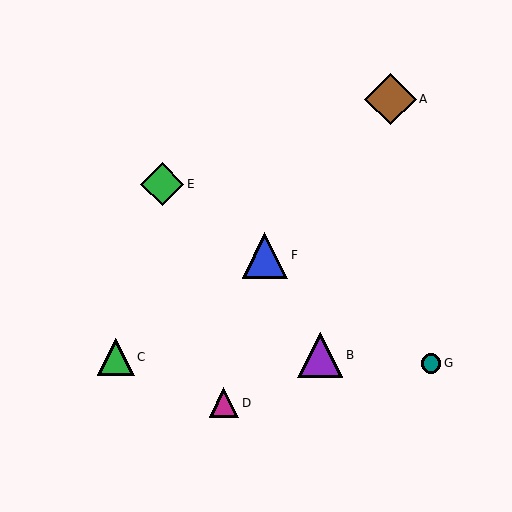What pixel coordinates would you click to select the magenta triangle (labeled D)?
Click at (224, 403) to select the magenta triangle D.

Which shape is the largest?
The brown diamond (labeled A) is the largest.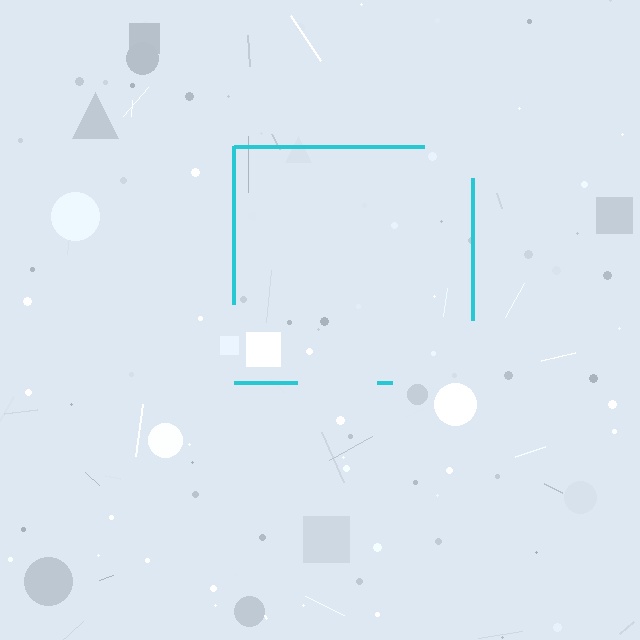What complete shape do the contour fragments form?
The contour fragments form a square.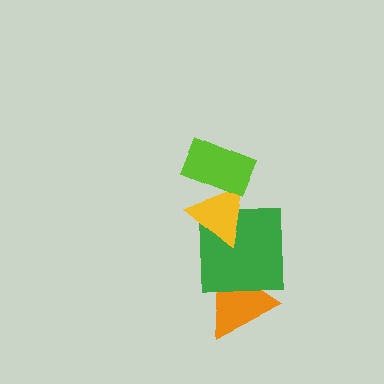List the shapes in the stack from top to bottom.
From top to bottom: the lime rectangle, the yellow triangle, the green square, the orange triangle.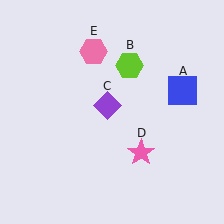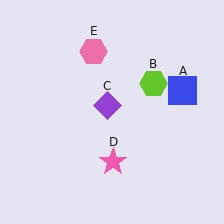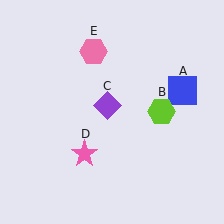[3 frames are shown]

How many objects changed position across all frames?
2 objects changed position: lime hexagon (object B), pink star (object D).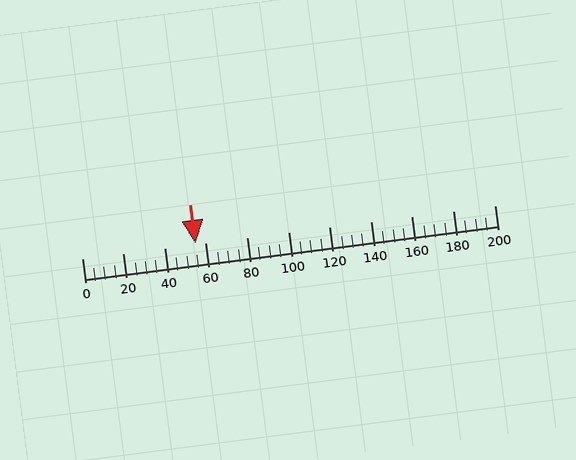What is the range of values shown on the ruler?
The ruler shows values from 0 to 200.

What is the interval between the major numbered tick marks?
The major tick marks are spaced 20 units apart.